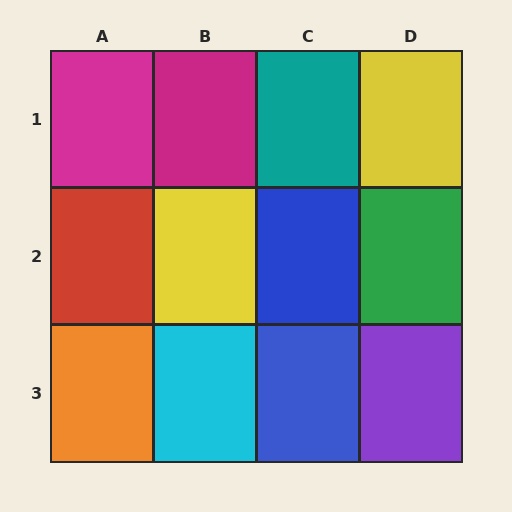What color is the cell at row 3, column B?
Cyan.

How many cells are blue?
2 cells are blue.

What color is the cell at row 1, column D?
Yellow.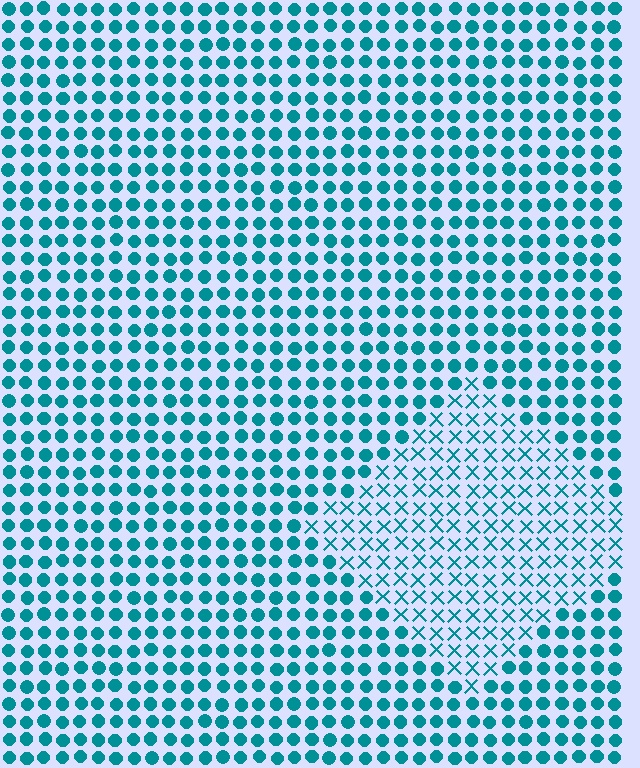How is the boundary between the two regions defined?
The boundary is defined by a change in element shape: X marks inside vs. circles outside. All elements share the same color and spacing.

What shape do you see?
I see a diamond.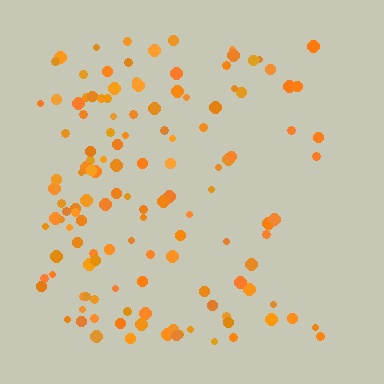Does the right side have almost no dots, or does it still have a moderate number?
Still a moderate number, just noticeably fewer than the left.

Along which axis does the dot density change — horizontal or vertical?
Horizontal.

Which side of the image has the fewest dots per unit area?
The right.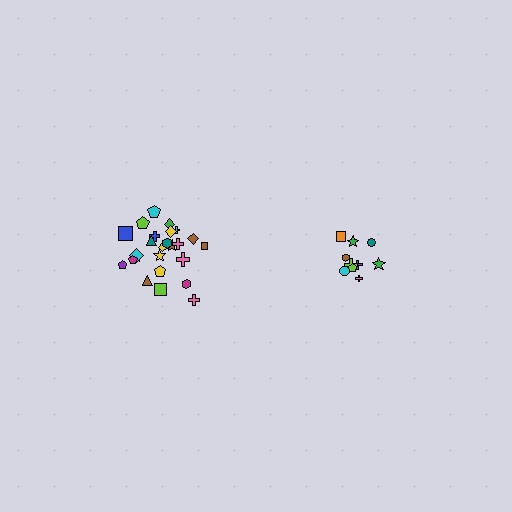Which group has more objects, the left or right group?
The left group.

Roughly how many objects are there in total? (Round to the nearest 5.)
Roughly 35 objects in total.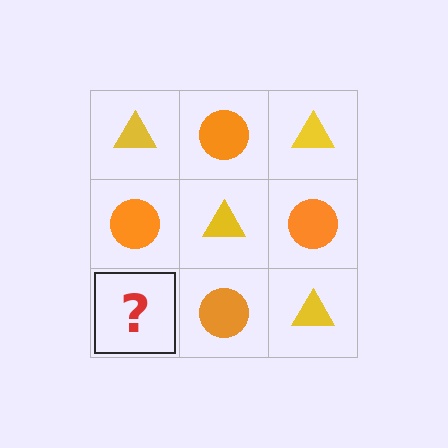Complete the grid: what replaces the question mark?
The question mark should be replaced with a yellow triangle.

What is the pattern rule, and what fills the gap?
The rule is that it alternates yellow triangle and orange circle in a checkerboard pattern. The gap should be filled with a yellow triangle.